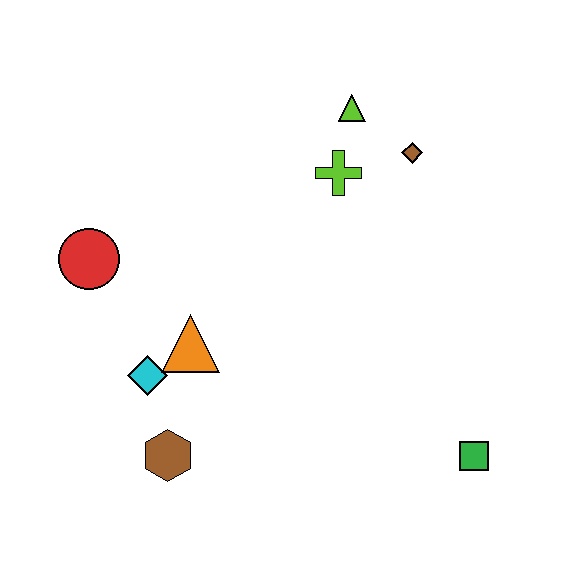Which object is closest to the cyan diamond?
The orange triangle is closest to the cyan diamond.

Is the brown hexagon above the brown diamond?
No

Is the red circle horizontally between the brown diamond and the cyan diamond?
No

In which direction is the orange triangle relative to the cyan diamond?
The orange triangle is to the right of the cyan diamond.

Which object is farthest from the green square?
The red circle is farthest from the green square.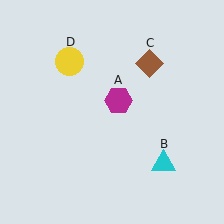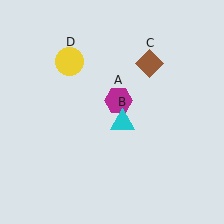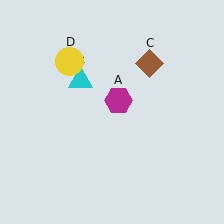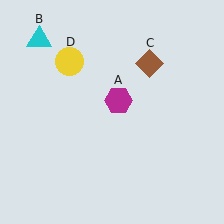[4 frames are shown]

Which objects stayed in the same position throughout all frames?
Magenta hexagon (object A) and brown diamond (object C) and yellow circle (object D) remained stationary.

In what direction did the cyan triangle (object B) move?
The cyan triangle (object B) moved up and to the left.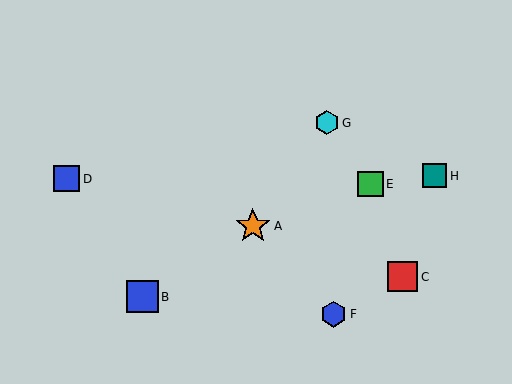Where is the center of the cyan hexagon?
The center of the cyan hexagon is at (327, 123).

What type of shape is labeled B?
Shape B is a blue square.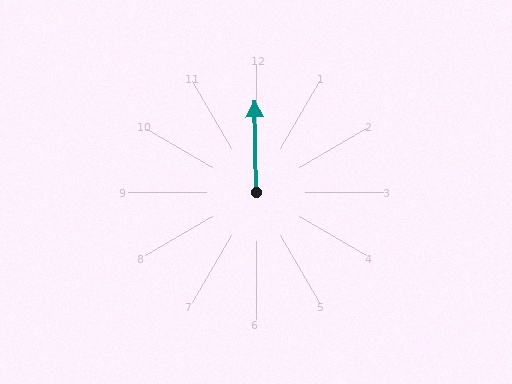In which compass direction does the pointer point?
North.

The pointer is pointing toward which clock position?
Roughly 12 o'clock.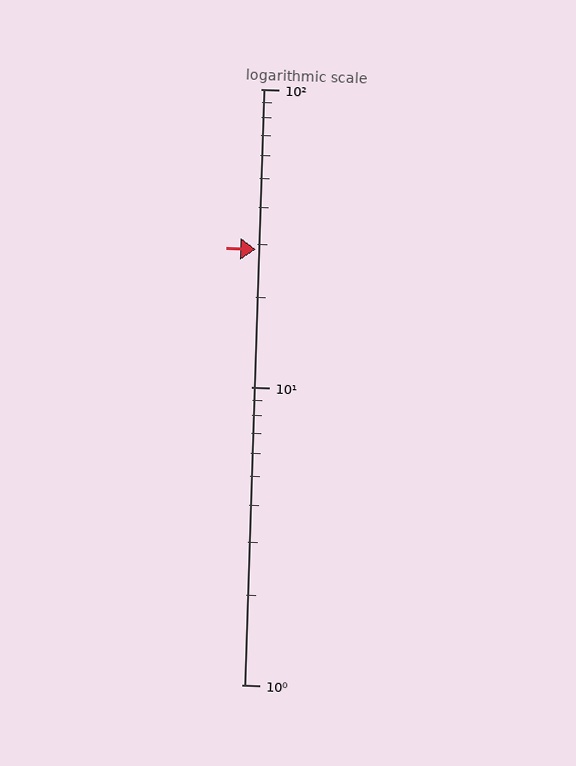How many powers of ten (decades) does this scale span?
The scale spans 2 decades, from 1 to 100.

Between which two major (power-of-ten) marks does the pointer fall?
The pointer is between 10 and 100.